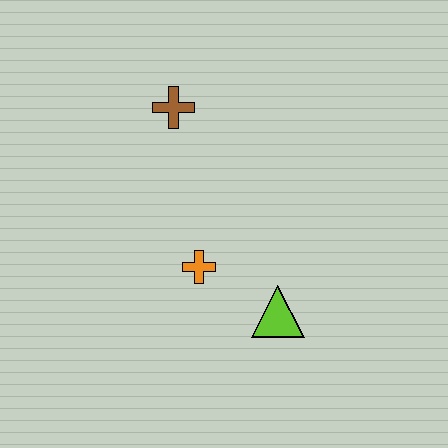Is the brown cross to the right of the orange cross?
No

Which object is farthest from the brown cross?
The lime triangle is farthest from the brown cross.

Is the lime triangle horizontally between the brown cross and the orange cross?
No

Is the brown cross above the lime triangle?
Yes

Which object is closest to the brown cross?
The orange cross is closest to the brown cross.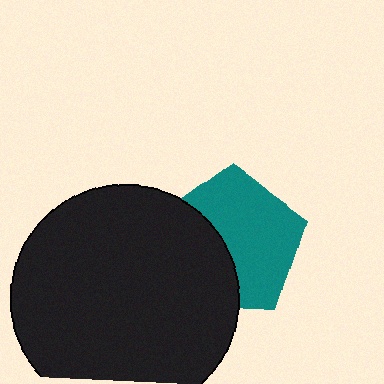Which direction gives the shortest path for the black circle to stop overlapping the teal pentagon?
Moving left gives the shortest separation.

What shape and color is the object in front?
The object in front is a black circle.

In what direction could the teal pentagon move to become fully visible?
The teal pentagon could move right. That would shift it out from behind the black circle entirely.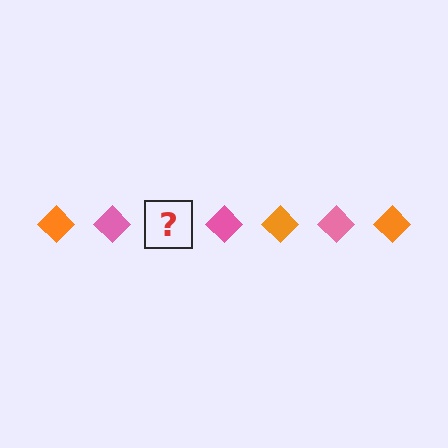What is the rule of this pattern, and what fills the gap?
The rule is that the pattern cycles through orange, pink diamonds. The gap should be filled with an orange diamond.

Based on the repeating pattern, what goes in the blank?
The blank should be an orange diamond.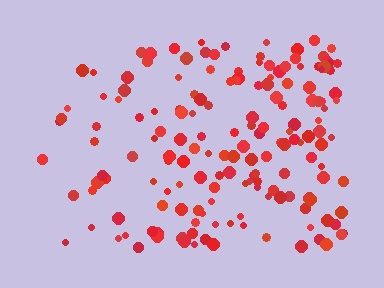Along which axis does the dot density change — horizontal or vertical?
Horizontal.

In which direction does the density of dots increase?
From left to right, with the right side densest.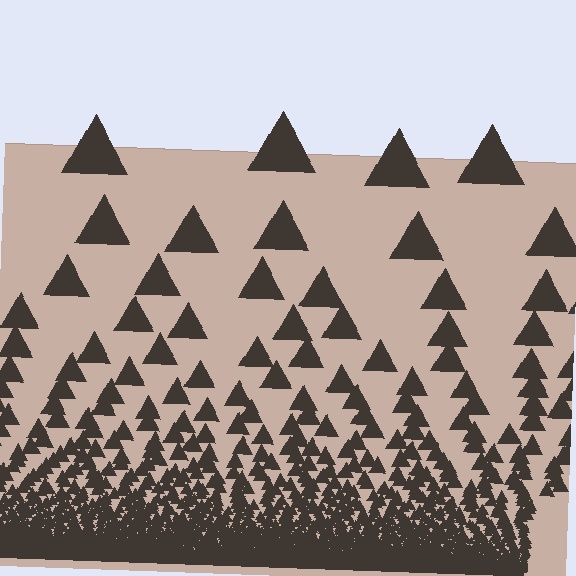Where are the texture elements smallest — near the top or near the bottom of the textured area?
Near the bottom.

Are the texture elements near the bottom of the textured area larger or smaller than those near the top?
Smaller. The gradient is inverted — elements near the bottom are smaller and denser.